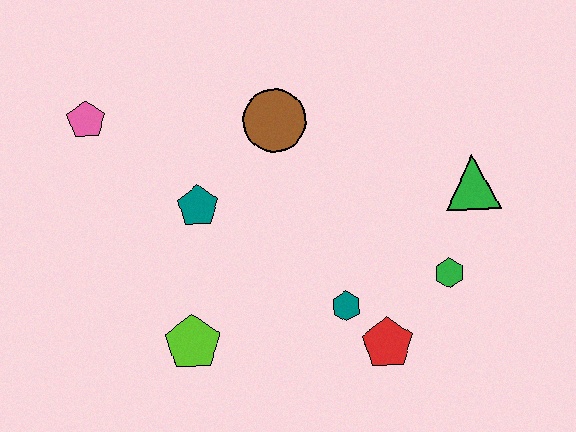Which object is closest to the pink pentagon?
The teal pentagon is closest to the pink pentagon.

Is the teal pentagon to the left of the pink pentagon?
No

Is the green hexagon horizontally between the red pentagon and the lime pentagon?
No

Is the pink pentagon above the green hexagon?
Yes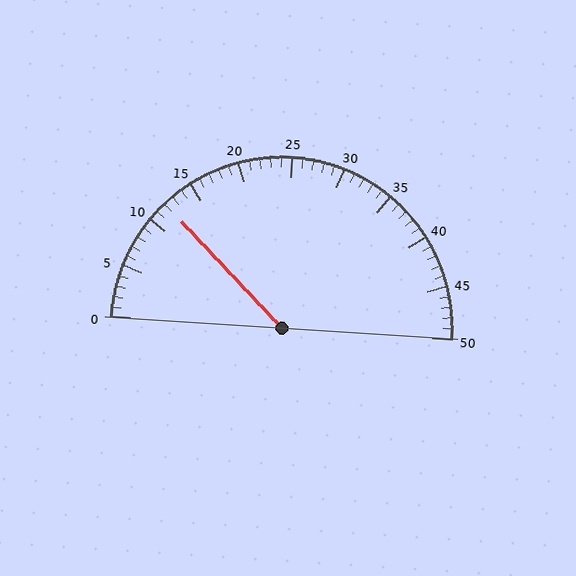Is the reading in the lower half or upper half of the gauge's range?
The reading is in the lower half of the range (0 to 50).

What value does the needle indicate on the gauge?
The needle indicates approximately 12.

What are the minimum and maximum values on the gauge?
The gauge ranges from 0 to 50.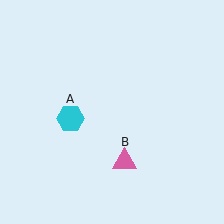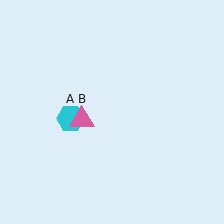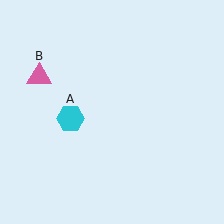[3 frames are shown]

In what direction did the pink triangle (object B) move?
The pink triangle (object B) moved up and to the left.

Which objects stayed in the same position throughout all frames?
Cyan hexagon (object A) remained stationary.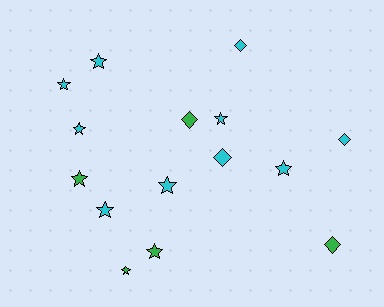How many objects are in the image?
There are 15 objects.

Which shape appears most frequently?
Star, with 10 objects.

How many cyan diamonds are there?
There are 3 cyan diamonds.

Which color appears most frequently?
Cyan, with 10 objects.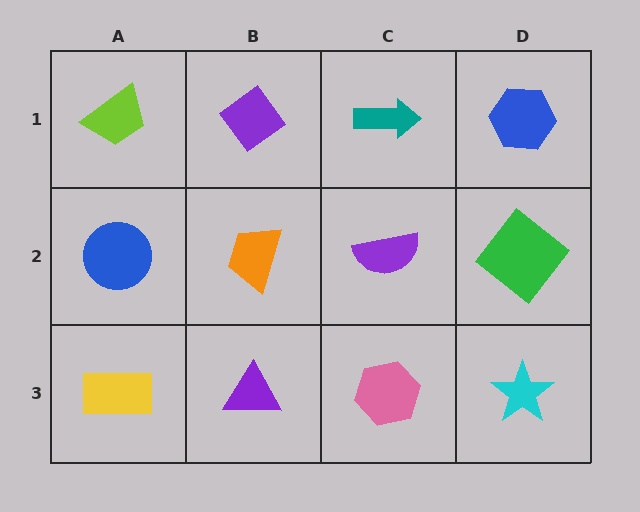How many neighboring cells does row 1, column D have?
2.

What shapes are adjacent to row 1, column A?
A blue circle (row 2, column A), a purple diamond (row 1, column B).